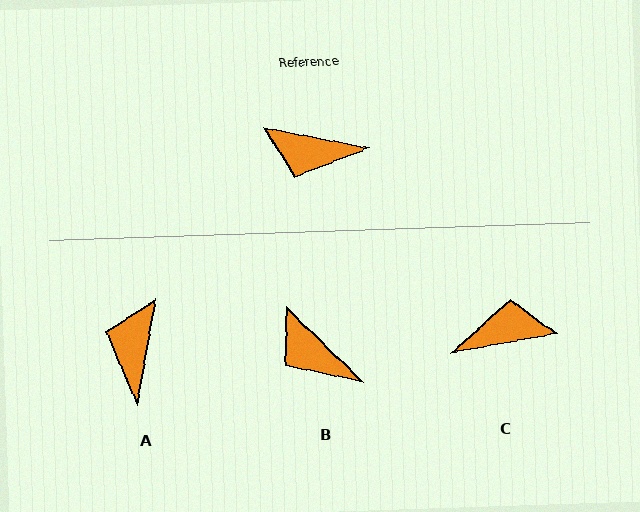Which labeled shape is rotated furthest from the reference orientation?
C, about 159 degrees away.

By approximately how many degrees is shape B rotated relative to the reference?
Approximately 33 degrees clockwise.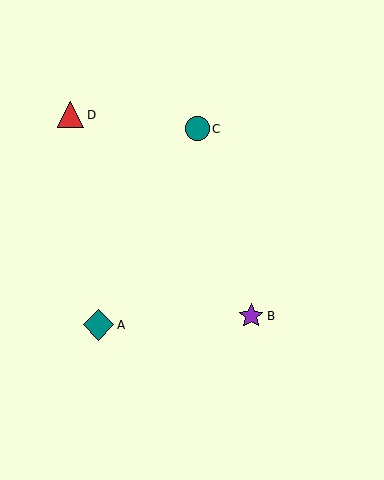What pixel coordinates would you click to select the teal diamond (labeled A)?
Click at (98, 325) to select the teal diamond A.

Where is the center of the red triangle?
The center of the red triangle is at (71, 115).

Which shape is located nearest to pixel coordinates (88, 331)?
The teal diamond (labeled A) at (98, 325) is nearest to that location.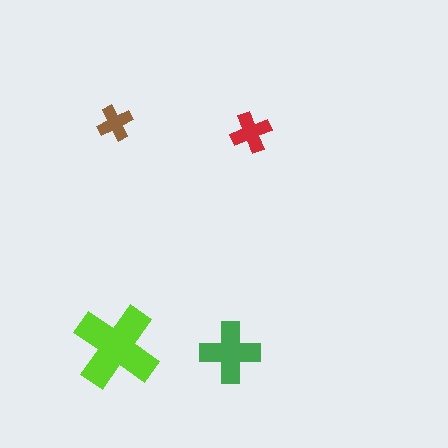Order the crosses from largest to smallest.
the lime one, the green one, the red one, the brown one.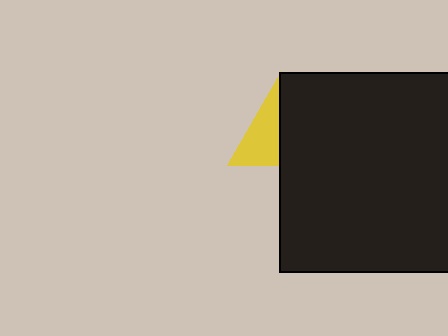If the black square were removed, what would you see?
You would see the complete yellow triangle.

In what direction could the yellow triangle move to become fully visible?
The yellow triangle could move left. That would shift it out from behind the black square entirely.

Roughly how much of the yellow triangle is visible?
About half of it is visible (roughly 46%).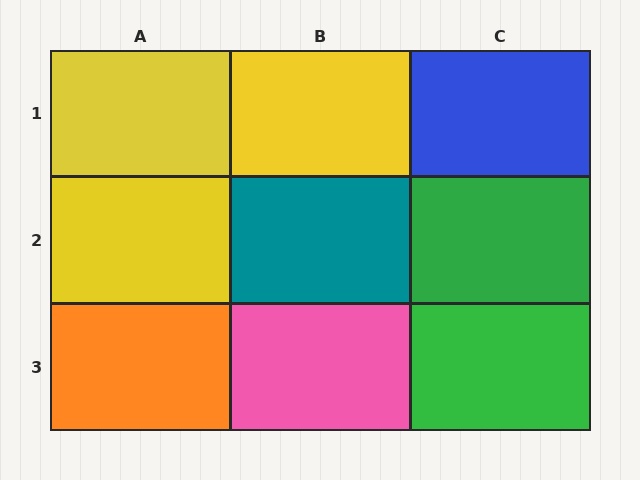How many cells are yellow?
3 cells are yellow.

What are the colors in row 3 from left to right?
Orange, pink, green.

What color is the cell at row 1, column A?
Yellow.